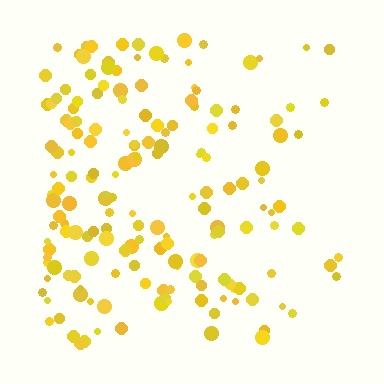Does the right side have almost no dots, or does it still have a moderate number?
Still a moderate number, just noticeably fewer than the left.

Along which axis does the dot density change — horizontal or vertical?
Horizontal.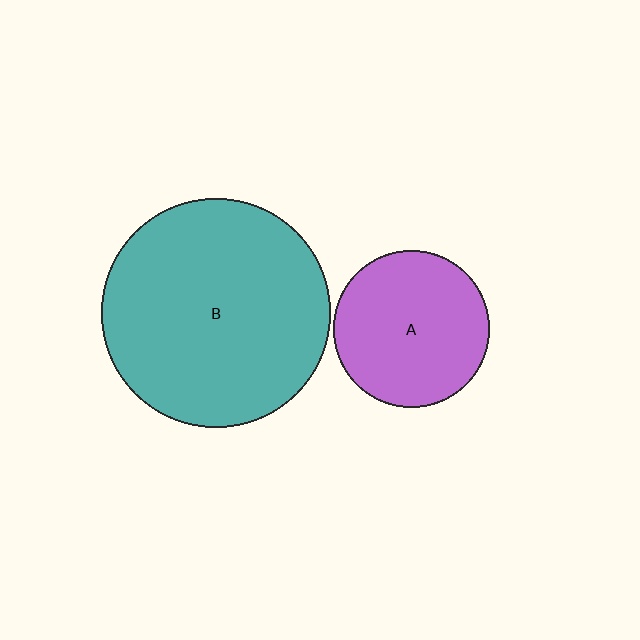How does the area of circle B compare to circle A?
Approximately 2.1 times.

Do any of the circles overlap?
No, none of the circles overlap.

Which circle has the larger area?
Circle B (teal).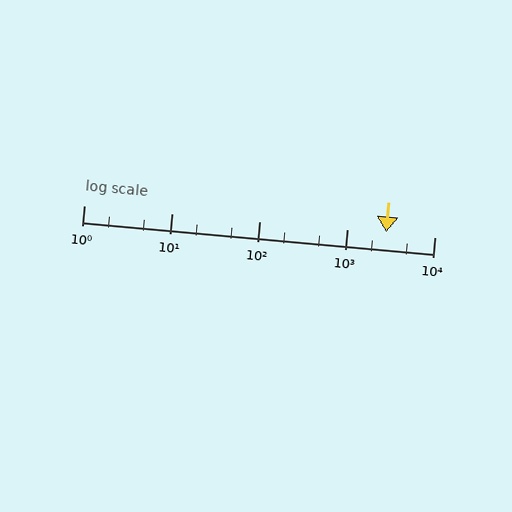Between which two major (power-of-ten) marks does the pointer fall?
The pointer is between 1000 and 10000.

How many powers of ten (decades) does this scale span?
The scale spans 4 decades, from 1 to 10000.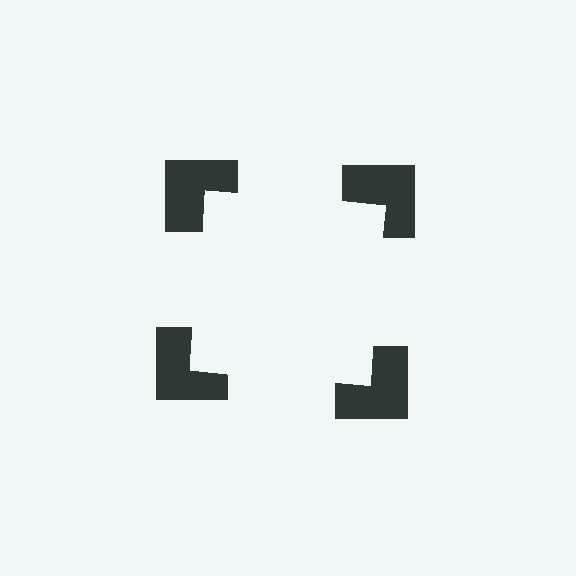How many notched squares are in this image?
There are 4 — one at each vertex of the illusory square.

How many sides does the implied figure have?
4 sides.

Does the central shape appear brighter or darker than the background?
It typically appears slightly brighter than the background, even though no actual brightness change is drawn.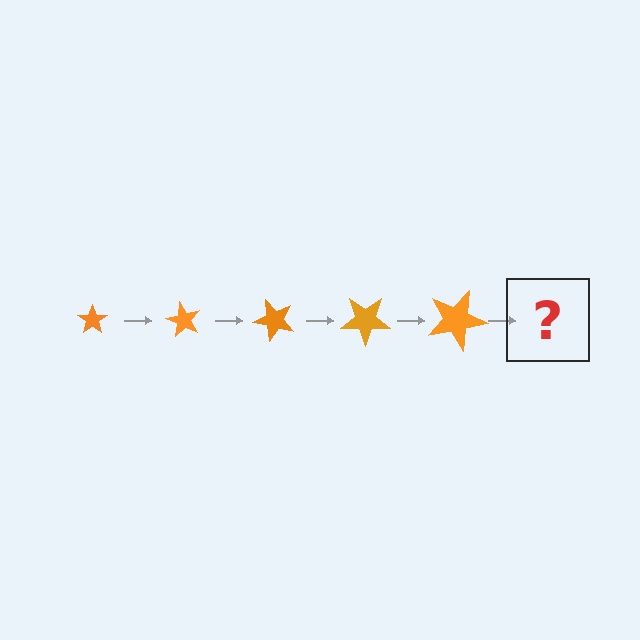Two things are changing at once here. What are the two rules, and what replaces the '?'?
The two rules are that the star grows larger each step and it rotates 60 degrees each step. The '?' should be a star, larger than the previous one and rotated 300 degrees from the start.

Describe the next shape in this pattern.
It should be a star, larger than the previous one and rotated 300 degrees from the start.